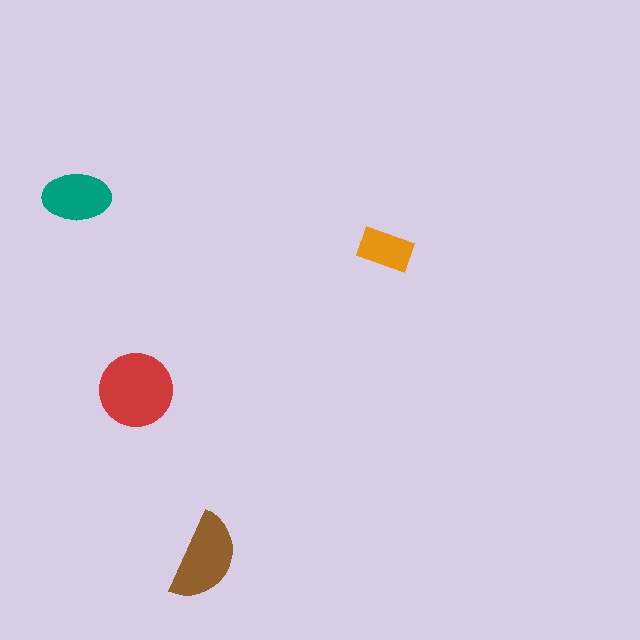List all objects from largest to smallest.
The red circle, the brown semicircle, the teal ellipse, the orange rectangle.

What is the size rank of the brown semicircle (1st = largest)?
2nd.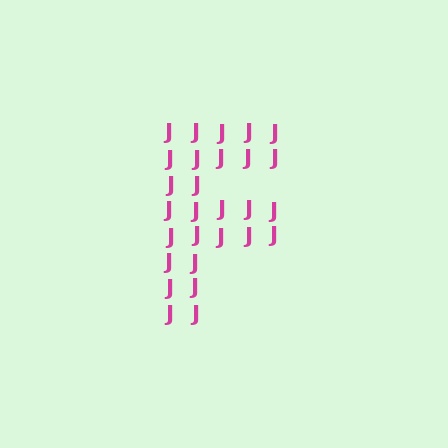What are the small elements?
The small elements are letter J's.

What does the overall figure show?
The overall figure shows the letter F.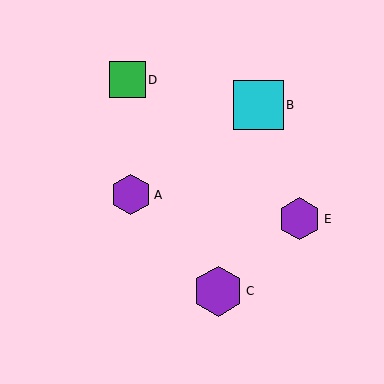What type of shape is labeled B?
Shape B is a cyan square.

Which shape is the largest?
The purple hexagon (labeled C) is the largest.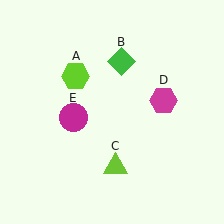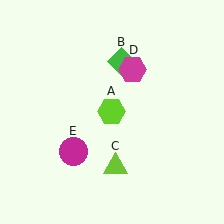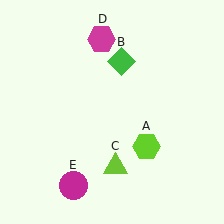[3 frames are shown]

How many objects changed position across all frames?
3 objects changed position: lime hexagon (object A), magenta hexagon (object D), magenta circle (object E).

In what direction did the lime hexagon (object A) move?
The lime hexagon (object A) moved down and to the right.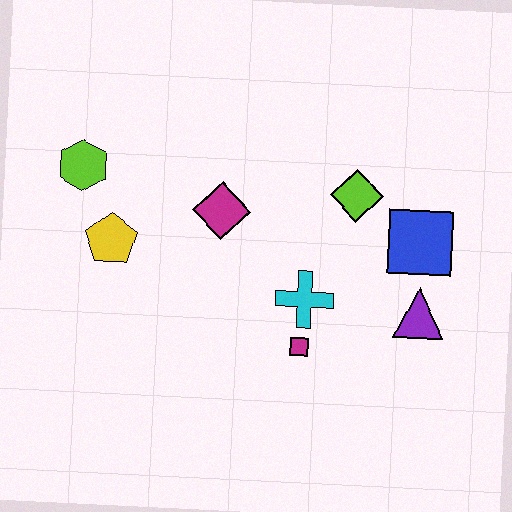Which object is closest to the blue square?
The purple triangle is closest to the blue square.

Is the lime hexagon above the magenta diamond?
Yes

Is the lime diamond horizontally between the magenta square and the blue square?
Yes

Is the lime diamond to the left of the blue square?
Yes